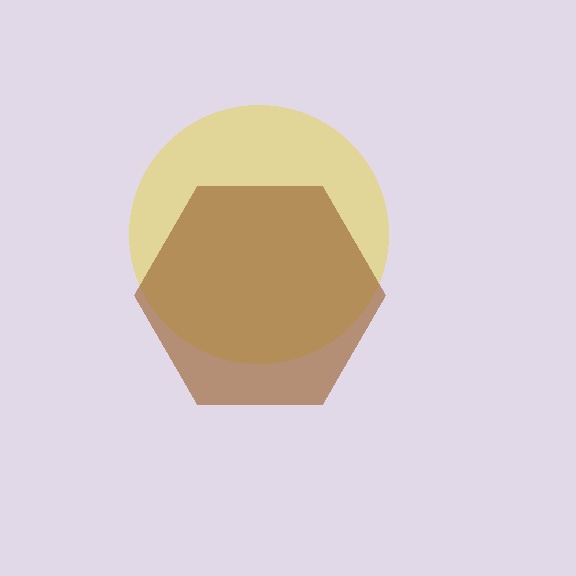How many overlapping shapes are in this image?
There are 2 overlapping shapes in the image.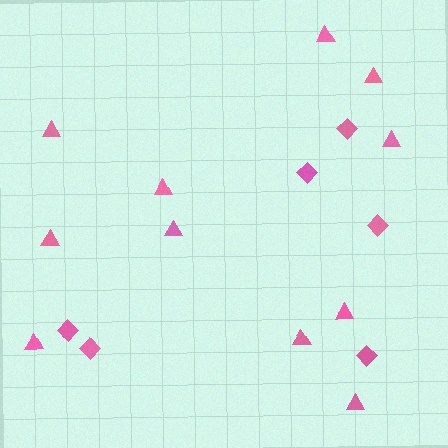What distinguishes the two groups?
There are 2 groups: one group of diamonds (6) and one group of triangles (11).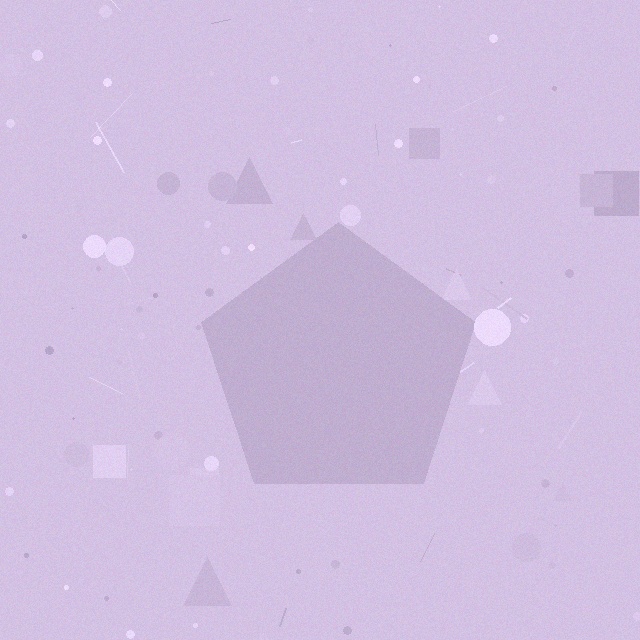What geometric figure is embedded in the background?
A pentagon is embedded in the background.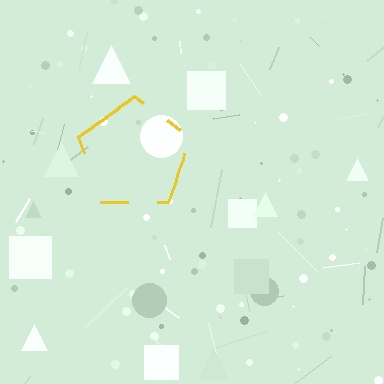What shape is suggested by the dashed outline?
The dashed outline suggests a pentagon.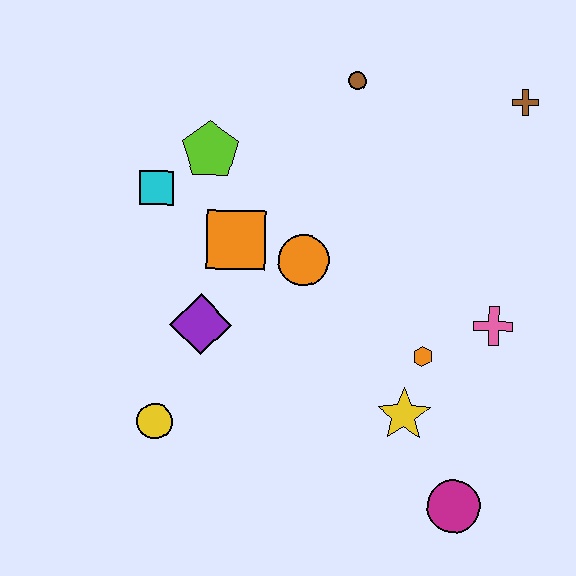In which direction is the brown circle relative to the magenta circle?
The brown circle is above the magenta circle.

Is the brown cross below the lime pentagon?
No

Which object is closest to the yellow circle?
The purple diamond is closest to the yellow circle.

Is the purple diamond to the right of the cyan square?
Yes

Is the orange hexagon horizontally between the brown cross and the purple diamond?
Yes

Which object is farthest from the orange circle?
The magenta circle is farthest from the orange circle.